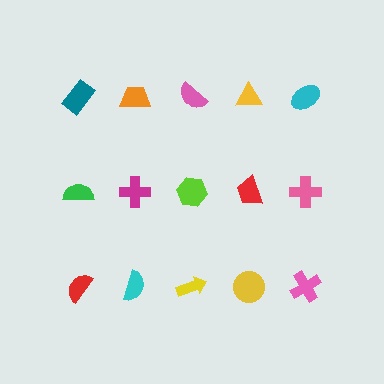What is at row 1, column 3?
A pink semicircle.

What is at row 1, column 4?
A yellow triangle.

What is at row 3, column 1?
A red semicircle.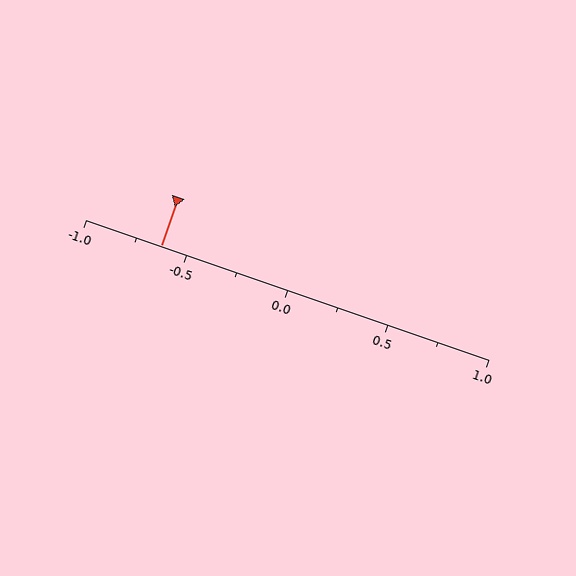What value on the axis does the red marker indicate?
The marker indicates approximately -0.62.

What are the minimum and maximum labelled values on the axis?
The axis runs from -1.0 to 1.0.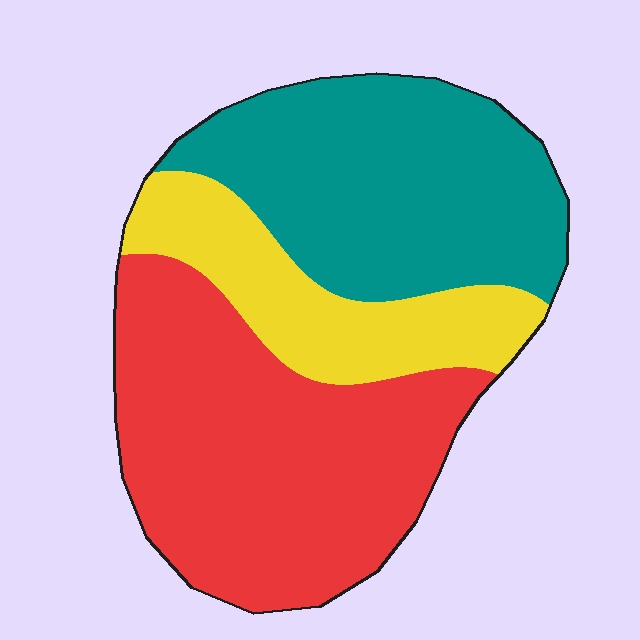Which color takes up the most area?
Red, at roughly 45%.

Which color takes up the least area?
Yellow, at roughly 20%.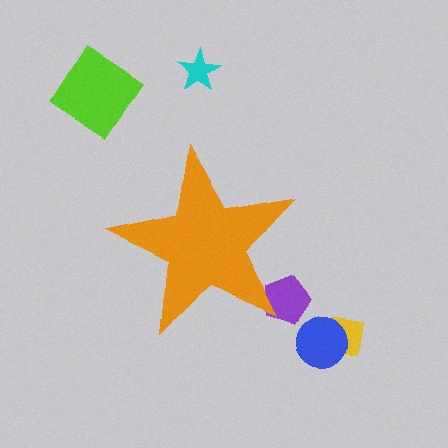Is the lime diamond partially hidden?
No, the lime diamond is fully visible.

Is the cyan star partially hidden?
No, the cyan star is fully visible.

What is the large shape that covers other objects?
An orange star.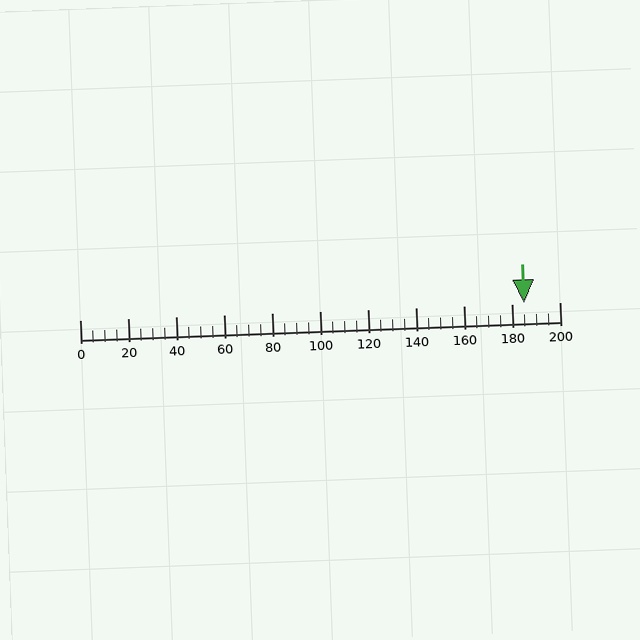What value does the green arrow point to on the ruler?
The green arrow points to approximately 185.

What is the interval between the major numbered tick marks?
The major tick marks are spaced 20 units apart.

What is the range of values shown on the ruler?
The ruler shows values from 0 to 200.